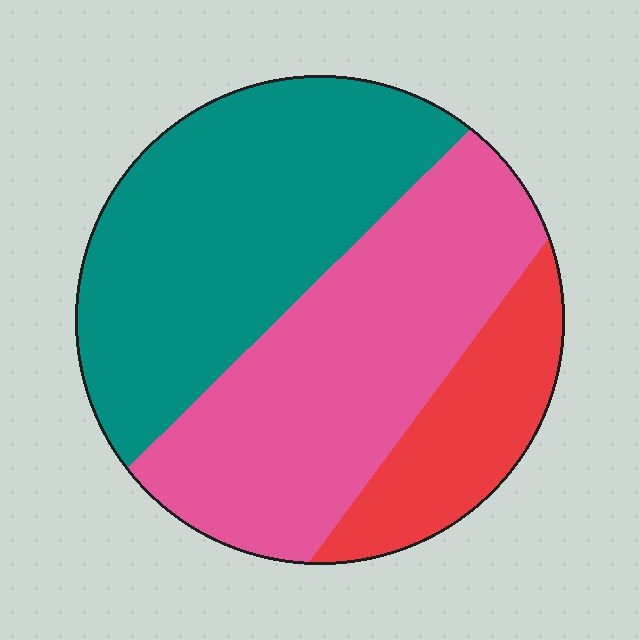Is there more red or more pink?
Pink.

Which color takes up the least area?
Red, at roughly 15%.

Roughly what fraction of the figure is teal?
Teal takes up about two fifths (2/5) of the figure.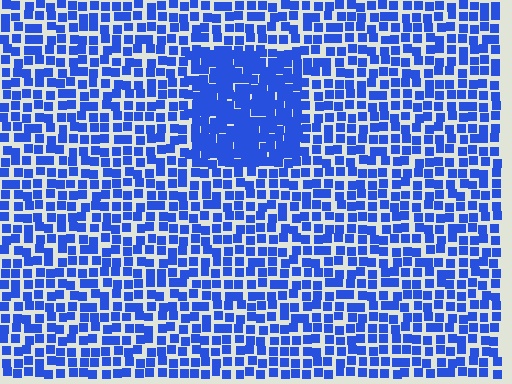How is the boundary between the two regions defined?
The boundary is defined by a change in element density (approximately 1.8x ratio). All elements are the same color, size, and shape.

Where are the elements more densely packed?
The elements are more densely packed inside the rectangle boundary.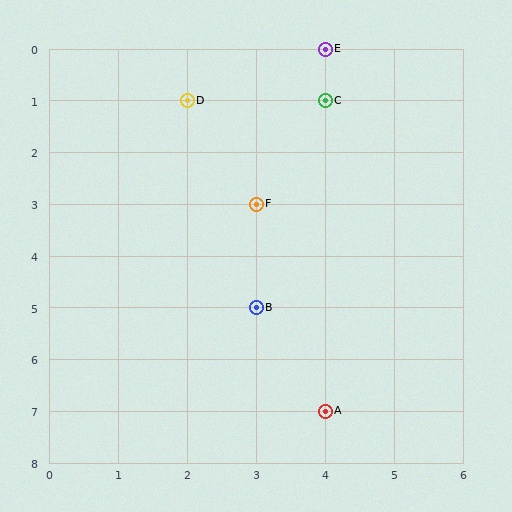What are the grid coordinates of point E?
Point E is at grid coordinates (4, 0).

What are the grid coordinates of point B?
Point B is at grid coordinates (3, 5).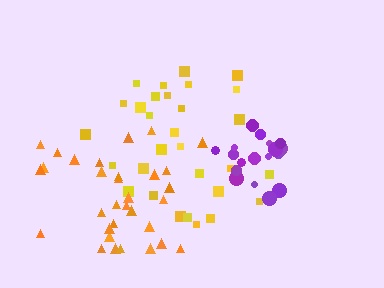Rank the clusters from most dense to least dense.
purple, orange, yellow.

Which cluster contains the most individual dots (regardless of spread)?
Orange (32).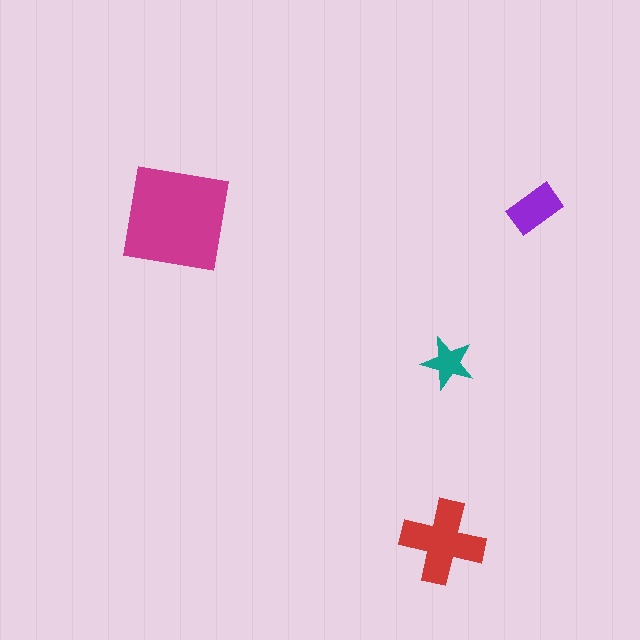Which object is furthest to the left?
The magenta square is leftmost.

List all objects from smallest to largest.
The teal star, the purple rectangle, the red cross, the magenta square.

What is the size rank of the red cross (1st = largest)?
2nd.